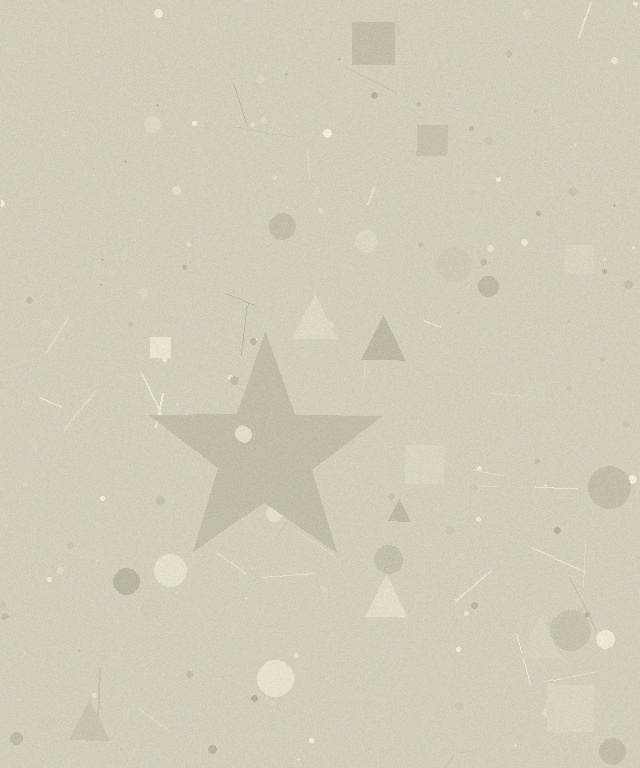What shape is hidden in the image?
A star is hidden in the image.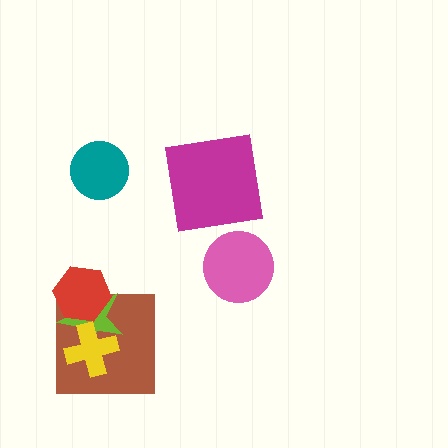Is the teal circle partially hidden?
No, no other shape covers it.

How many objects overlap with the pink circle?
0 objects overlap with the pink circle.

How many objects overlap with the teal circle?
0 objects overlap with the teal circle.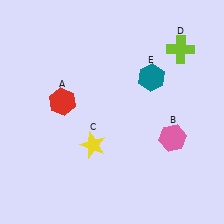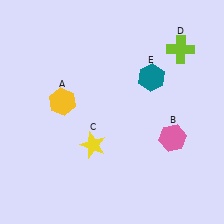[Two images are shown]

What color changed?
The hexagon (A) changed from red in Image 1 to yellow in Image 2.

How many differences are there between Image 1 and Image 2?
There is 1 difference between the two images.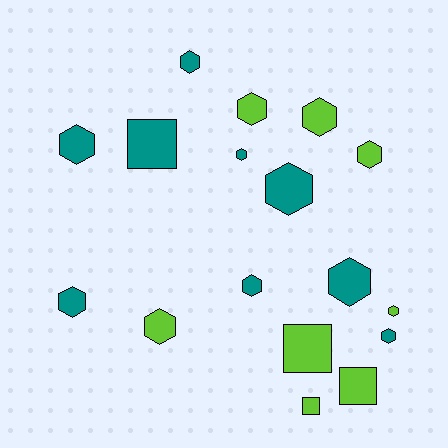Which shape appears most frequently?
Hexagon, with 13 objects.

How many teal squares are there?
There is 1 teal square.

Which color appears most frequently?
Teal, with 9 objects.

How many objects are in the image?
There are 17 objects.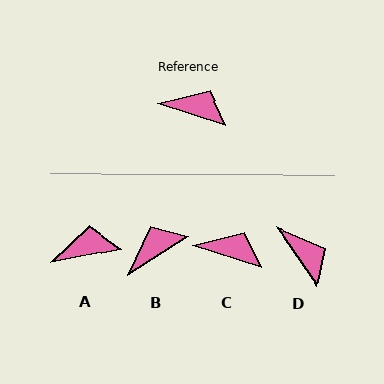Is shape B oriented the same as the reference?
No, it is off by about 51 degrees.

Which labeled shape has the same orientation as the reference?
C.